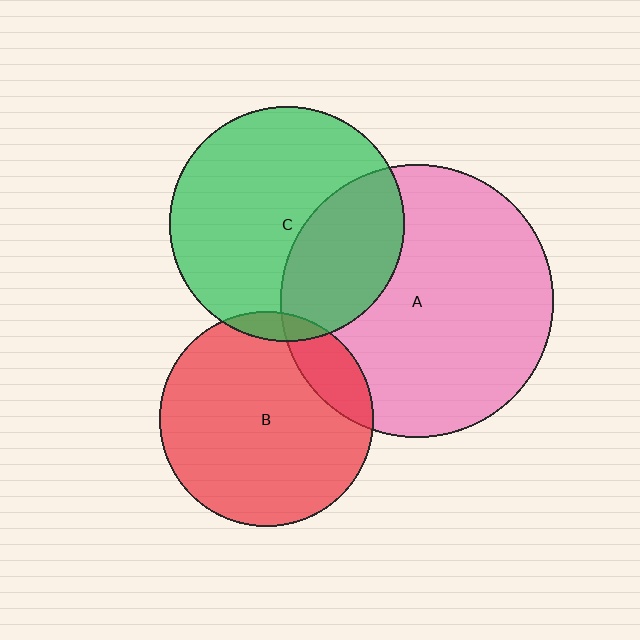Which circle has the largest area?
Circle A (pink).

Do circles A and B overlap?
Yes.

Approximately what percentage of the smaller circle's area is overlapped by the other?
Approximately 15%.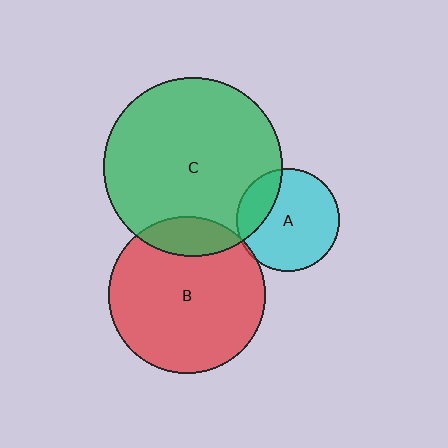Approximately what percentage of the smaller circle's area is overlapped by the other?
Approximately 5%.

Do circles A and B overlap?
Yes.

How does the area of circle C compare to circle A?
Approximately 3.0 times.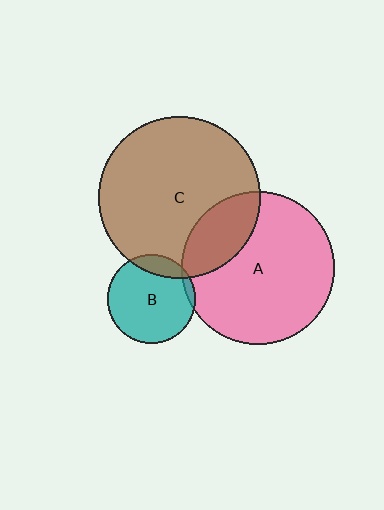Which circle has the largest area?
Circle C (brown).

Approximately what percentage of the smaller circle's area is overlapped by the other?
Approximately 15%.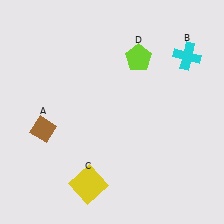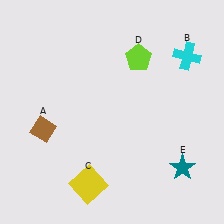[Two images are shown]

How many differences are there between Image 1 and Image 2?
There is 1 difference between the two images.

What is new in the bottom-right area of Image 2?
A teal star (E) was added in the bottom-right area of Image 2.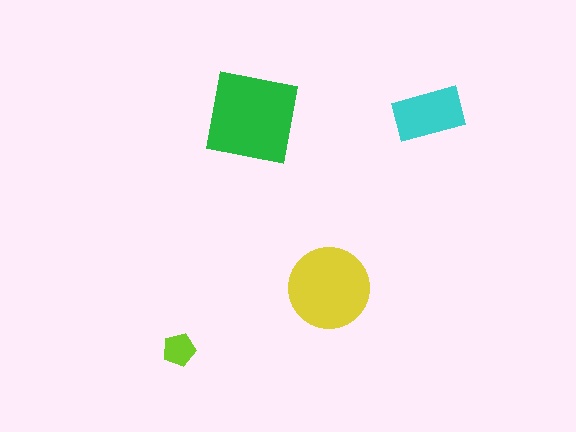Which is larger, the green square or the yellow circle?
The green square.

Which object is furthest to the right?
The cyan rectangle is rightmost.